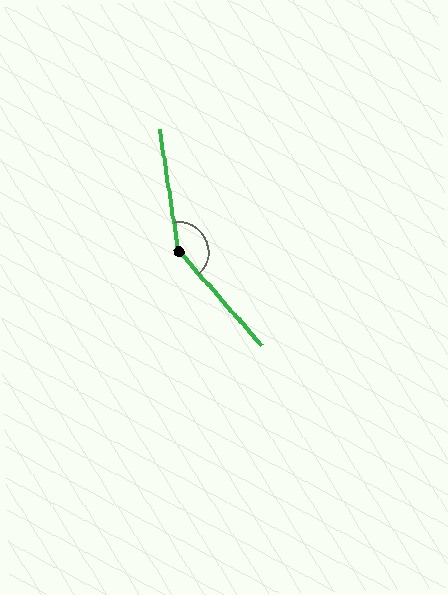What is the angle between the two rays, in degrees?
Approximately 147 degrees.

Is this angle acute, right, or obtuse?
It is obtuse.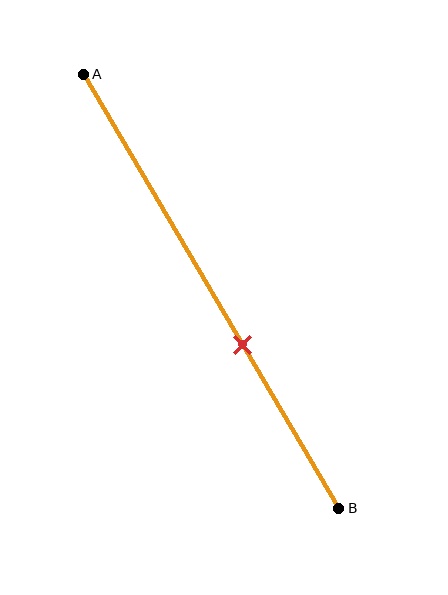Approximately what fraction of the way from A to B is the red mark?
The red mark is approximately 60% of the way from A to B.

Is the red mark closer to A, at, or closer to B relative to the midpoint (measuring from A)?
The red mark is closer to point B than the midpoint of segment AB.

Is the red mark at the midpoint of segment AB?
No, the mark is at about 60% from A, not at the 50% midpoint.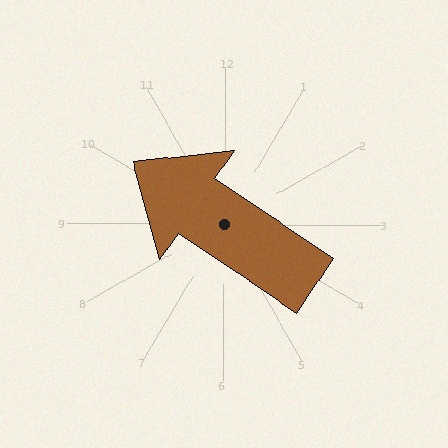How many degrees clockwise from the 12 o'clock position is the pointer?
Approximately 304 degrees.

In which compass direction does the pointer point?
Northwest.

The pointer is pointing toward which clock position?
Roughly 10 o'clock.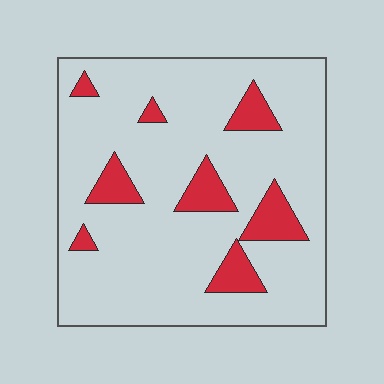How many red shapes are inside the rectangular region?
8.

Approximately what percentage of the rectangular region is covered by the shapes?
Approximately 15%.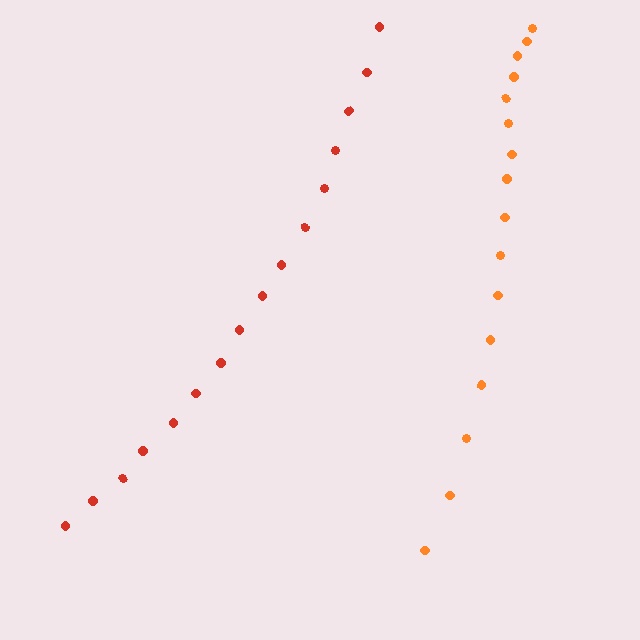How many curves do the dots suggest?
There are 2 distinct paths.